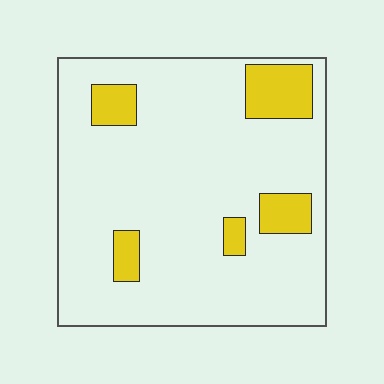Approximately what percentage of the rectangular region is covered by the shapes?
Approximately 15%.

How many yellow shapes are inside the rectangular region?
5.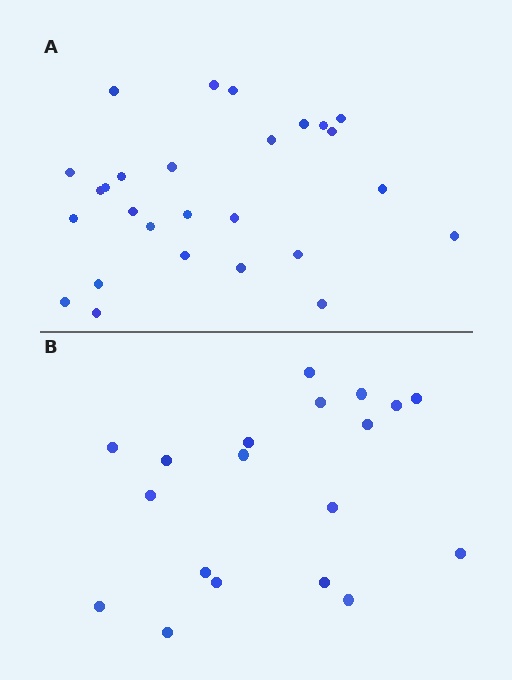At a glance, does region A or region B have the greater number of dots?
Region A (the top region) has more dots.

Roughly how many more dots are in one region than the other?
Region A has roughly 8 or so more dots than region B.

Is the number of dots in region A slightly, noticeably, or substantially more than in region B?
Region A has noticeably more, but not dramatically so. The ratio is roughly 1.4 to 1.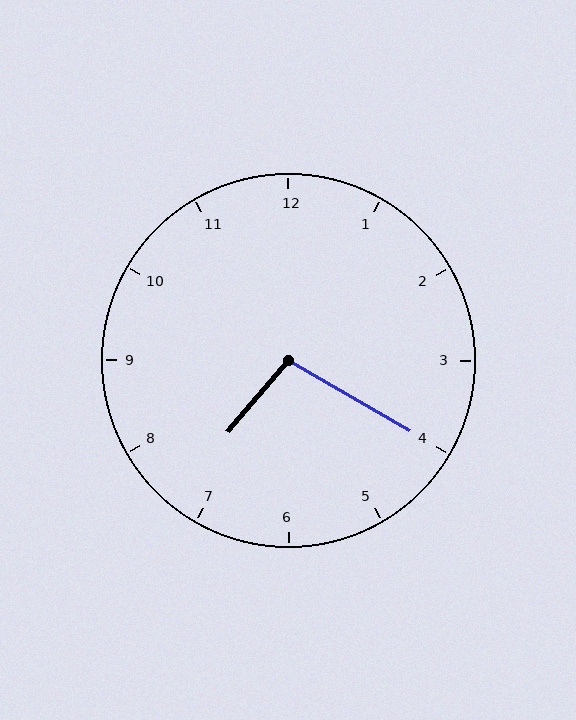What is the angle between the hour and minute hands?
Approximately 100 degrees.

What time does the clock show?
7:20.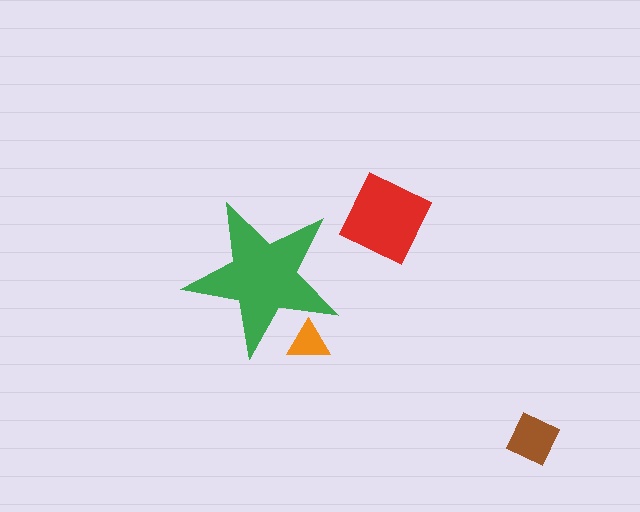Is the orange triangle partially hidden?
Yes, the orange triangle is partially hidden behind the green star.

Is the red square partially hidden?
No, the red square is fully visible.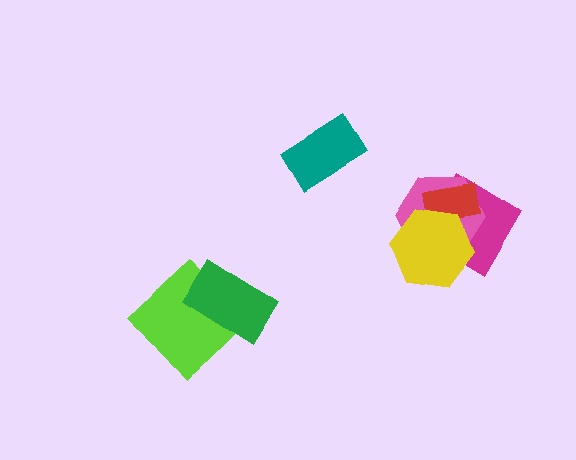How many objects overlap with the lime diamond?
1 object overlaps with the lime diamond.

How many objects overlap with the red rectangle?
3 objects overlap with the red rectangle.